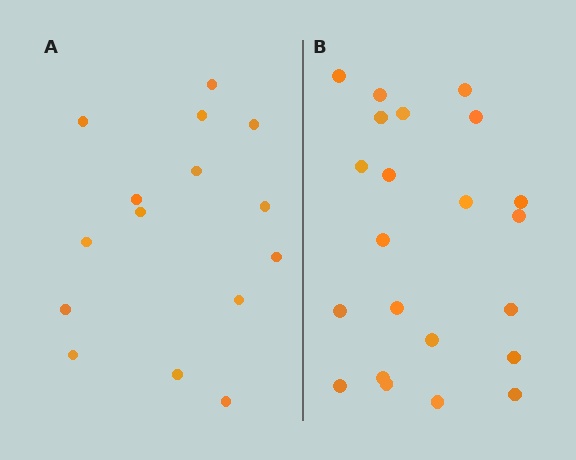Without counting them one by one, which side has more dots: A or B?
Region B (the right region) has more dots.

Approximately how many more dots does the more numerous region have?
Region B has roughly 8 or so more dots than region A.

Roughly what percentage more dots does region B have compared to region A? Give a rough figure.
About 45% more.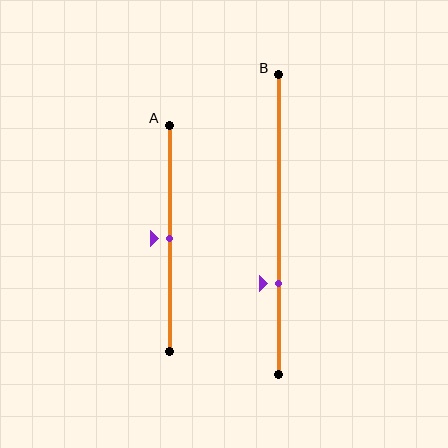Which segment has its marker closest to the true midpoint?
Segment A has its marker closest to the true midpoint.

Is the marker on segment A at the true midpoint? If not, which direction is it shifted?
Yes, the marker on segment A is at the true midpoint.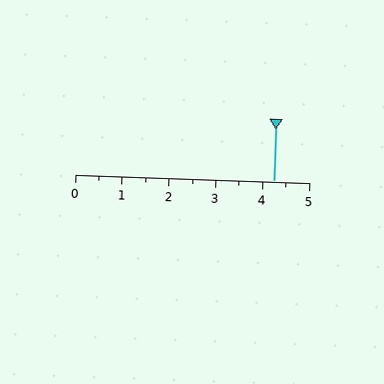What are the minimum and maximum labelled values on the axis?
The axis runs from 0 to 5.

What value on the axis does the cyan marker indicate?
The marker indicates approximately 4.2.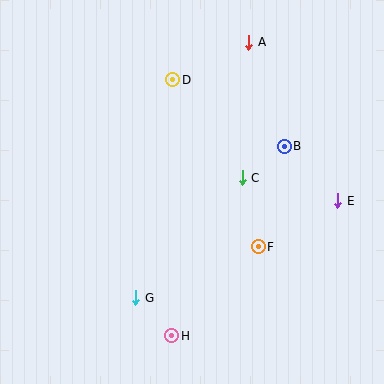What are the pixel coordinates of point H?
Point H is at (172, 336).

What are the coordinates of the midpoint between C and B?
The midpoint between C and B is at (263, 162).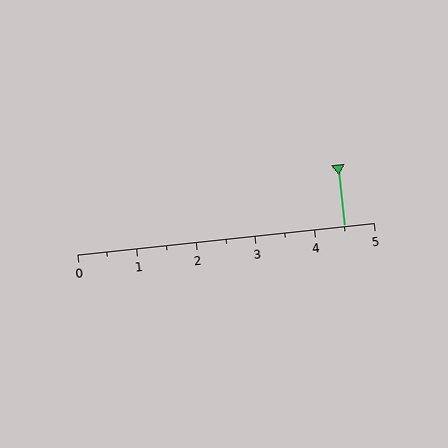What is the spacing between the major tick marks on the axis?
The major ticks are spaced 1 apart.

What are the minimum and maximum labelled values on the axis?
The axis runs from 0 to 5.